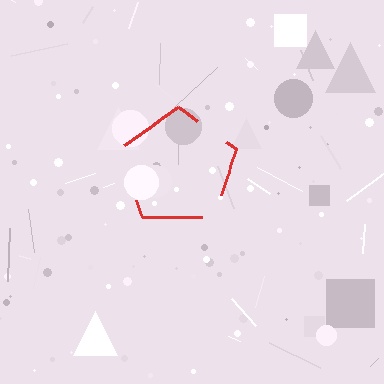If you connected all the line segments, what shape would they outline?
They would outline a pentagon.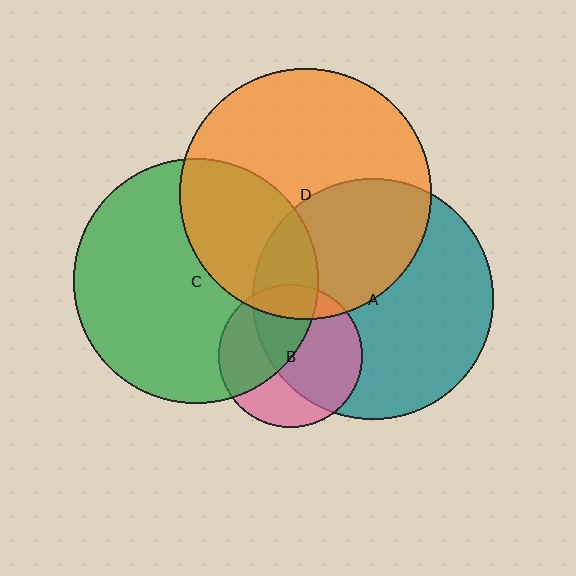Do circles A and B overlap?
Yes.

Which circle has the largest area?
Circle D (orange).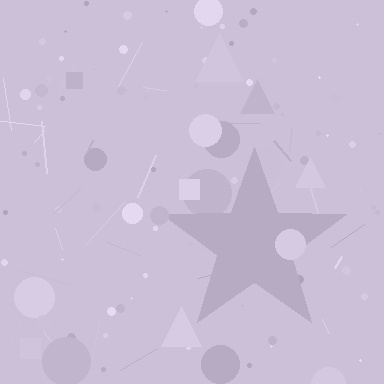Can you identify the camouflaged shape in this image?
The camouflaged shape is a star.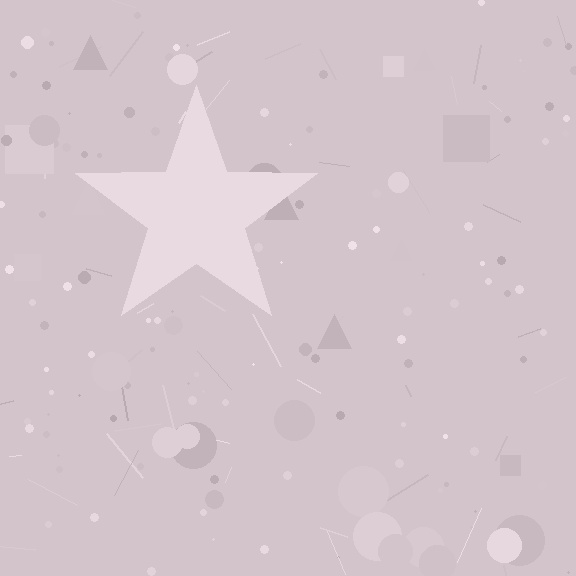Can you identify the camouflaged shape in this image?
The camouflaged shape is a star.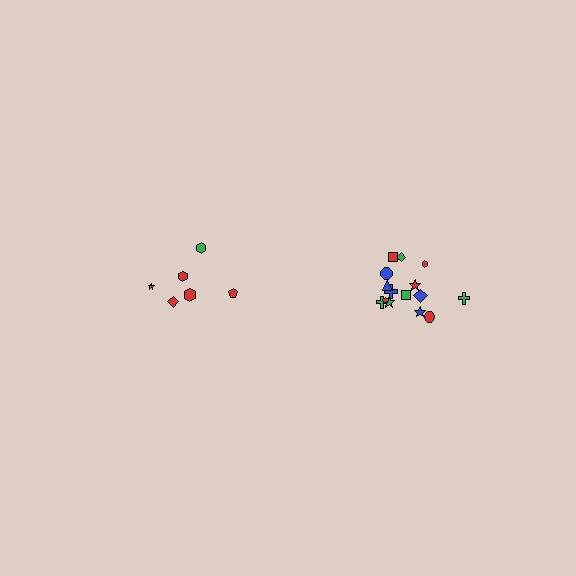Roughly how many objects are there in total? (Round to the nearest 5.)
Roughly 20 objects in total.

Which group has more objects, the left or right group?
The right group.